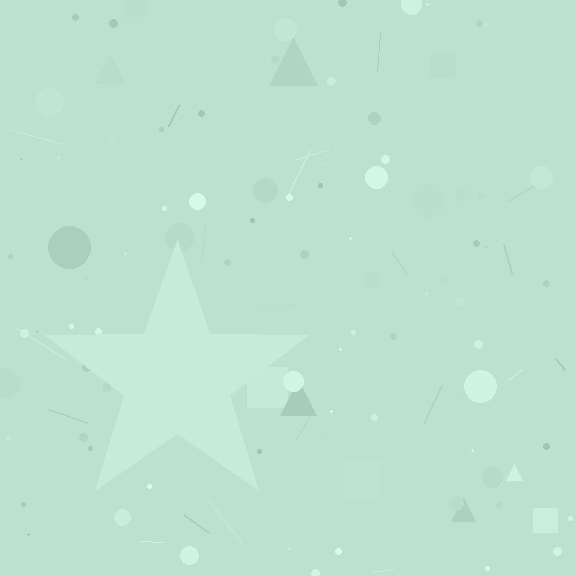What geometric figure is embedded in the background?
A star is embedded in the background.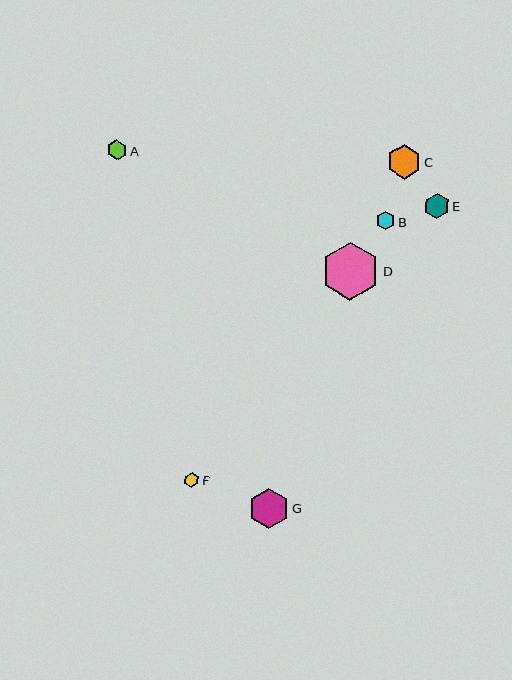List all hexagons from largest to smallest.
From largest to smallest: D, G, C, E, A, B, F.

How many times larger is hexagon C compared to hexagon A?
Hexagon C is approximately 1.7 times the size of hexagon A.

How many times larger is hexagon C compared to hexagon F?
Hexagon C is approximately 2.2 times the size of hexagon F.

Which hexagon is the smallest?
Hexagon F is the smallest with a size of approximately 15 pixels.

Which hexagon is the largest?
Hexagon D is the largest with a size of approximately 58 pixels.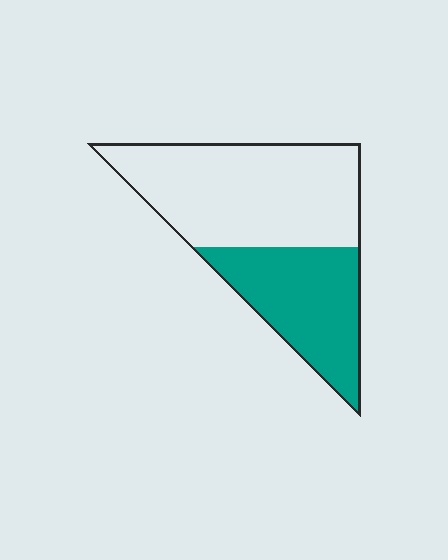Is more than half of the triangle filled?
No.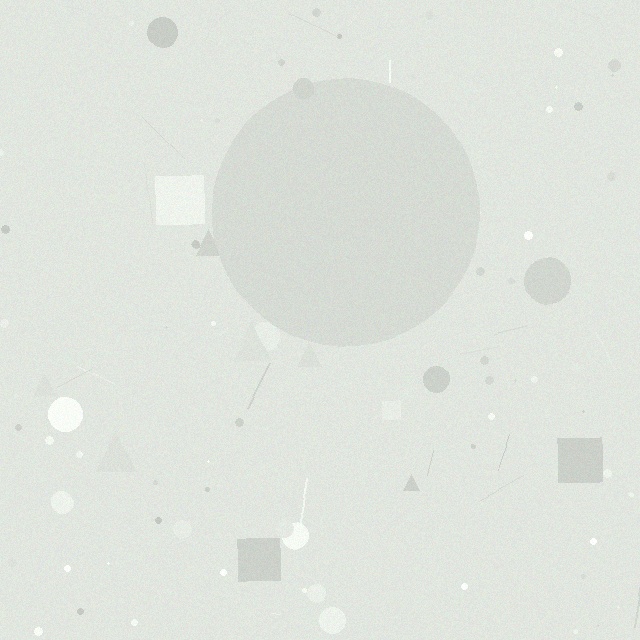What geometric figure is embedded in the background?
A circle is embedded in the background.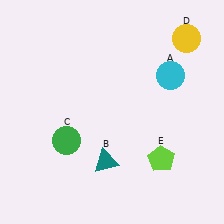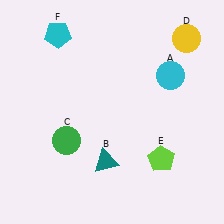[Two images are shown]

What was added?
A cyan pentagon (F) was added in Image 2.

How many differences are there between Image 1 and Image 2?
There is 1 difference between the two images.